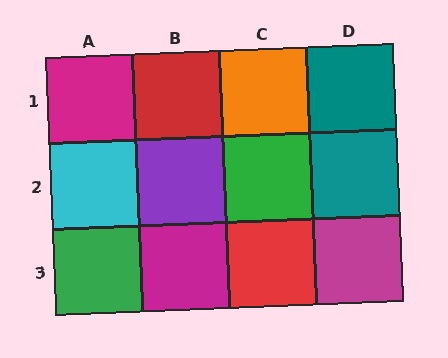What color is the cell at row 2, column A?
Cyan.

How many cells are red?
2 cells are red.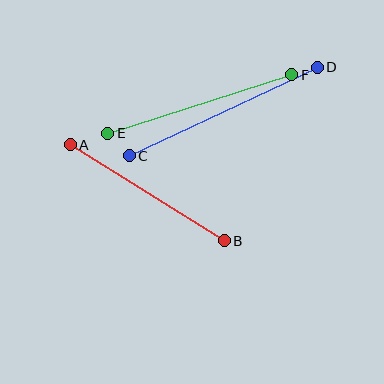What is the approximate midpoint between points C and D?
The midpoint is at approximately (223, 111) pixels.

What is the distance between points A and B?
The distance is approximately 182 pixels.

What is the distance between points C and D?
The distance is approximately 208 pixels.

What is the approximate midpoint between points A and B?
The midpoint is at approximately (147, 193) pixels.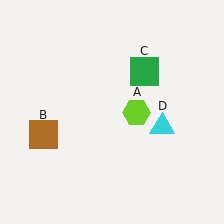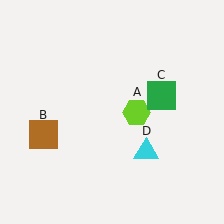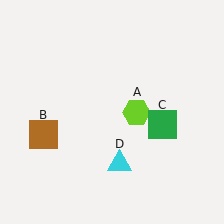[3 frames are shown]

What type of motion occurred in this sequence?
The green square (object C), cyan triangle (object D) rotated clockwise around the center of the scene.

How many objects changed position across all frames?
2 objects changed position: green square (object C), cyan triangle (object D).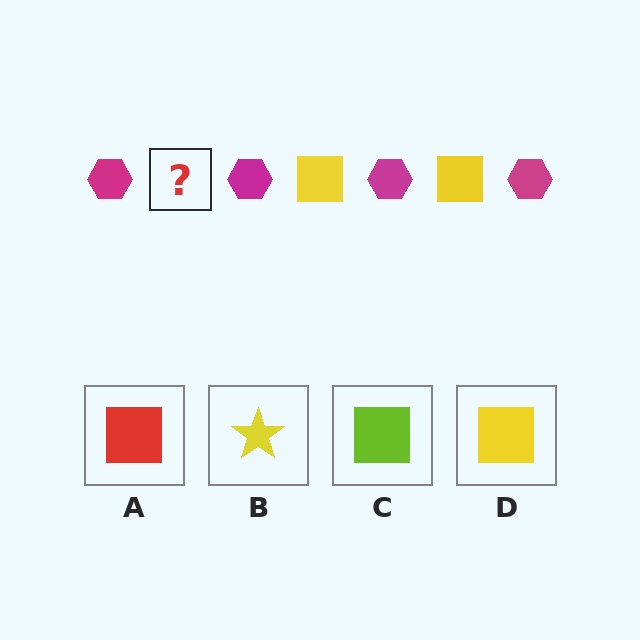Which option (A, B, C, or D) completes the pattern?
D.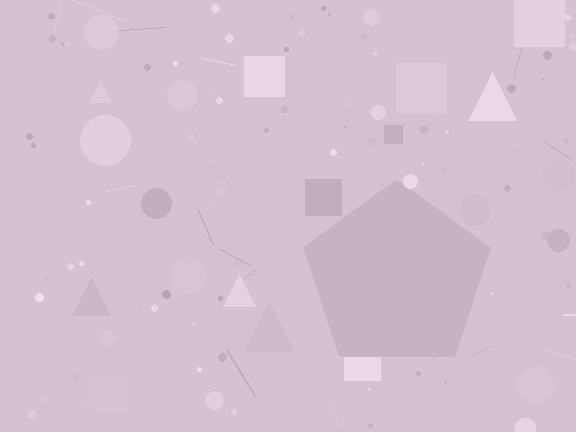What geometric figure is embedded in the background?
A pentagon is embedded in the background.